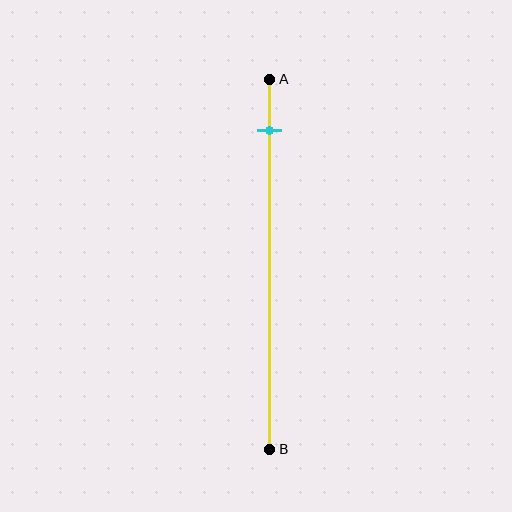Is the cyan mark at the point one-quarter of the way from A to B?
No, the mark is at about 15% from A, not at the 25% one-quarter point.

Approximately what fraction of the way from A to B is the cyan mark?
The cyan mark is approximately 15% of the way from A to B.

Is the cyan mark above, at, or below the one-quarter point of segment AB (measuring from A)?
The cyan mark is above the one-quarter point of segment AB.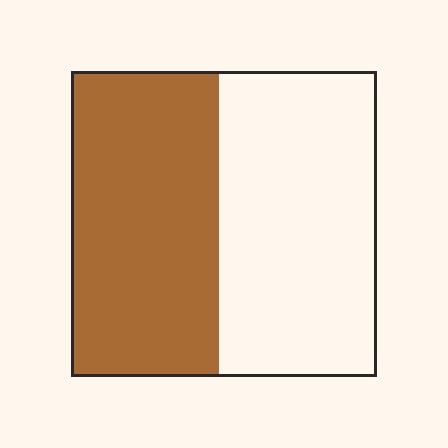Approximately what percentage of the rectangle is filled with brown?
Approximately 50%.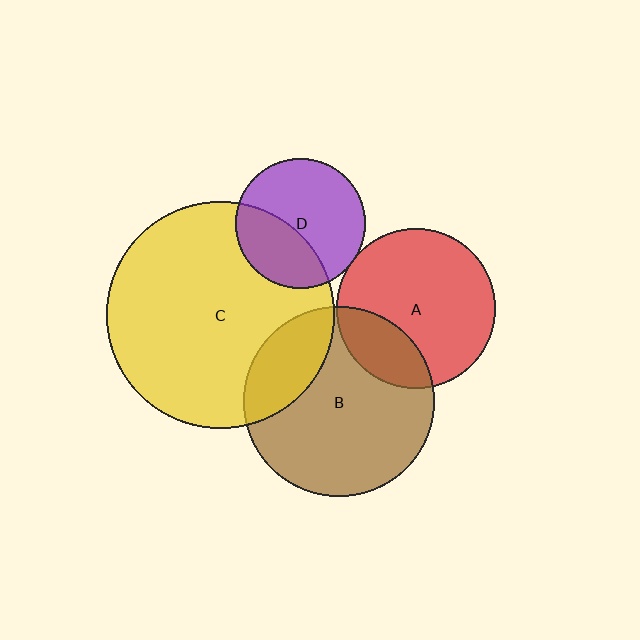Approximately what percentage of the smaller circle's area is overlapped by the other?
Approximately 35%.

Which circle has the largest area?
Circle C (yellow).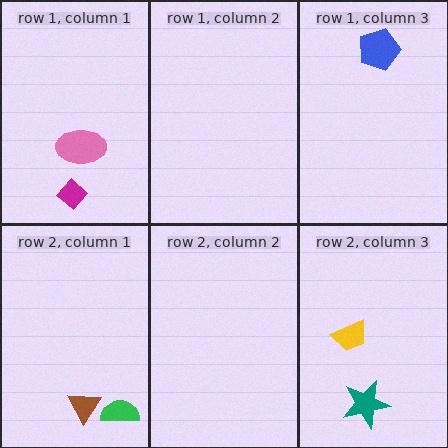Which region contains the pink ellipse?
The row 1, column 1 region.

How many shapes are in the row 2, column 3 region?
2.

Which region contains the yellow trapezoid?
The row 2, column 3 region.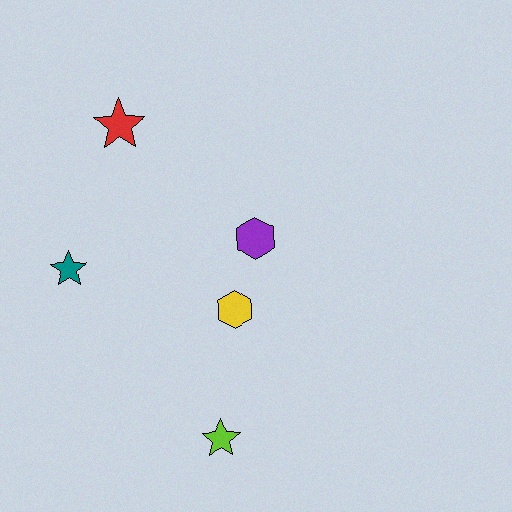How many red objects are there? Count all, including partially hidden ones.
There is 1 red object.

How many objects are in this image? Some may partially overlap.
There are 5 objects.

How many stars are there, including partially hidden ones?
There are 3 stars.